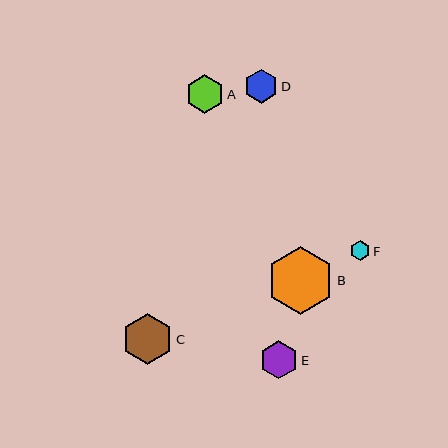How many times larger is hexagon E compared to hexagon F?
Hexagon E is approximately 1.9 times the size of hexagon F.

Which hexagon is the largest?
Hexagon B is the largest with a size of approximately 67 pixels.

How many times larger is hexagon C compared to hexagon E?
Hexagon C is approximately 1.3 times the size of hexagon E.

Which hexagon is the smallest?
Hexagon F is the smallest with a size of approximately 20 pixels.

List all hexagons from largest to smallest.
From largest to smallest: B, C, A, E, D, F.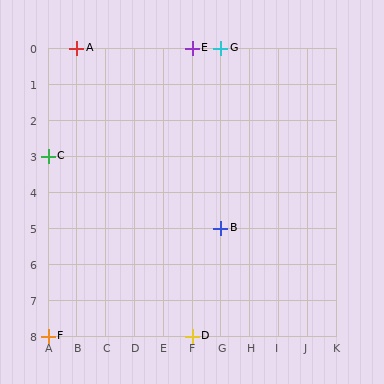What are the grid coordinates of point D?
Point D is at grid coordinates (F, 8).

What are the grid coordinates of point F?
Point F is at grid coordinates (A, 8).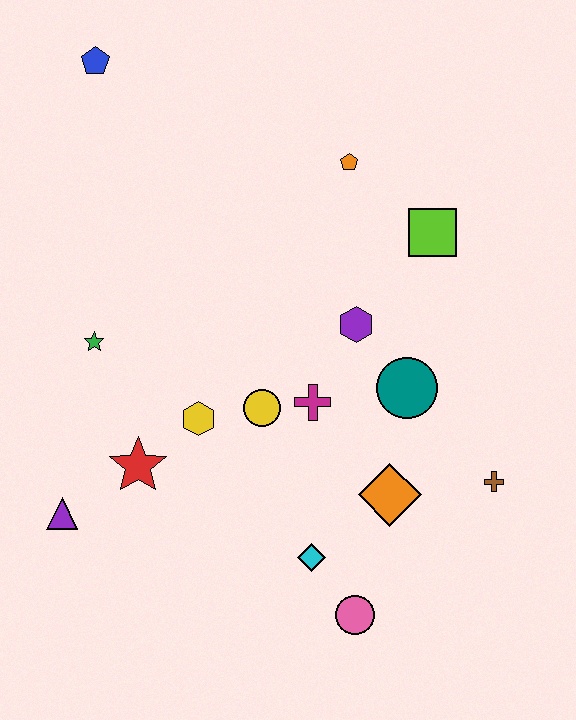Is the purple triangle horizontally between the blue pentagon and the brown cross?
No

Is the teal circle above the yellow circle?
Yes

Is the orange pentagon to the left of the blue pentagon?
No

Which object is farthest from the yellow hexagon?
The blue pentagon is farthest from the yellow hexagon.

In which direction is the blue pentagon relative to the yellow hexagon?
The blue pentagon is above the yellow hexagon.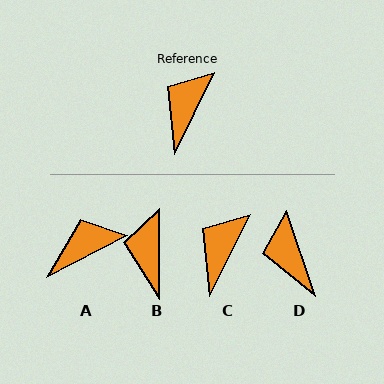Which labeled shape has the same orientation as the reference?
C.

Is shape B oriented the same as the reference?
No, it is off by about 26 degrees.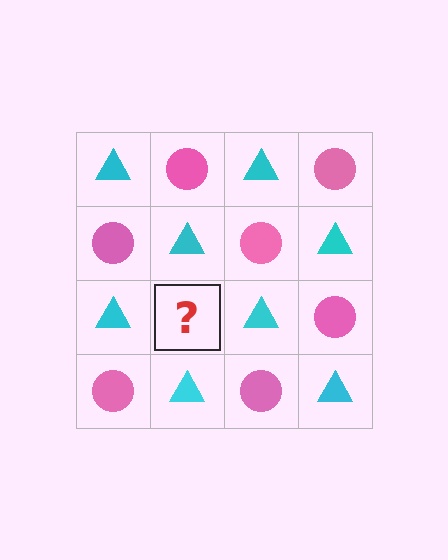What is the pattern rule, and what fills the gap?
The rule is that it alternates cyan triangle and pink circle in a checkerboard pattern. The gap should be filled with a pink circle.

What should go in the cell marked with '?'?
The missing cell should contain a pink circle.